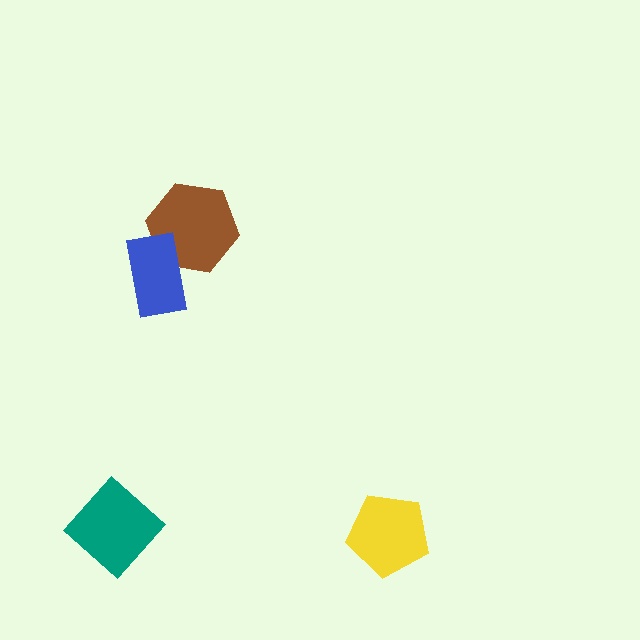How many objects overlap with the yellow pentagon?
0 objects overlap with the yellow pentagon.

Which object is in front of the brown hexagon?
The blue rectangle is in front of the brown hexagon.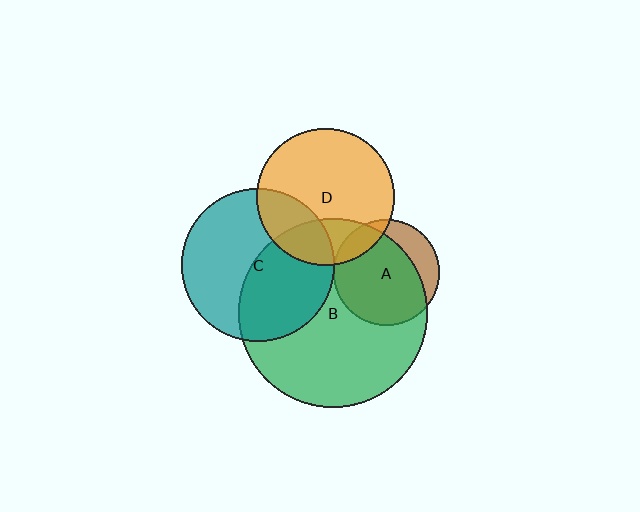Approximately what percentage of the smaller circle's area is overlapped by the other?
Approximately 75%.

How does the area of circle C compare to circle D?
Approximately 1.2 times.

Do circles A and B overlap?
Yes.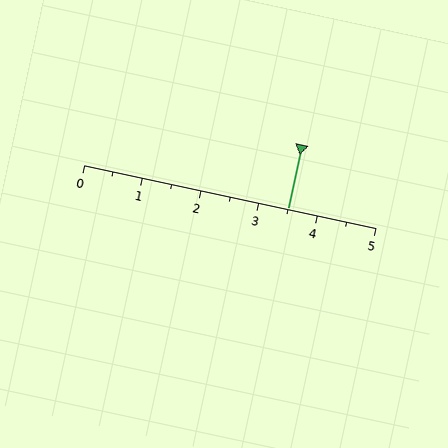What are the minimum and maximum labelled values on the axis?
The axis runs from 0 to 5.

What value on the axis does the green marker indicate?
The marker indicates approximately 3.5.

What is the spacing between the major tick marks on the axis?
The major ticks are spaced 1 apart.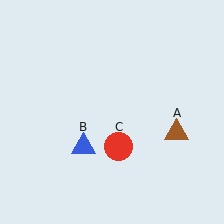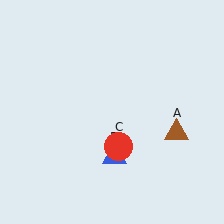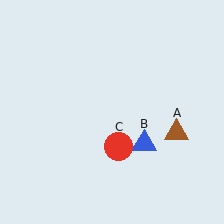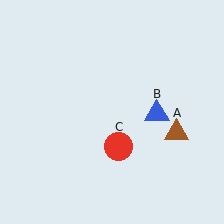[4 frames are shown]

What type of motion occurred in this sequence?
The blue triangle (object B) rotated counterclockwise around the center of the scene.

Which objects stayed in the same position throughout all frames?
Brown triangle (object A) and red circle (object C) remained stationary.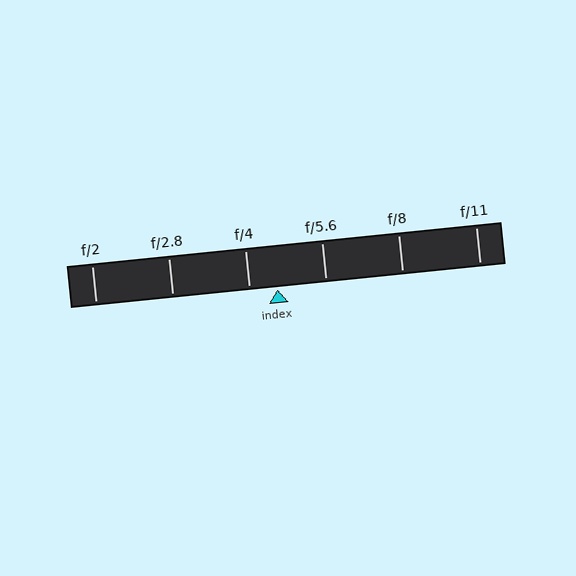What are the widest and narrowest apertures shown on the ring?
The widest aperture shown is f/2 and the narrowest is f/11.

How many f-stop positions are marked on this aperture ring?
There are 6 f-stop positions marked.